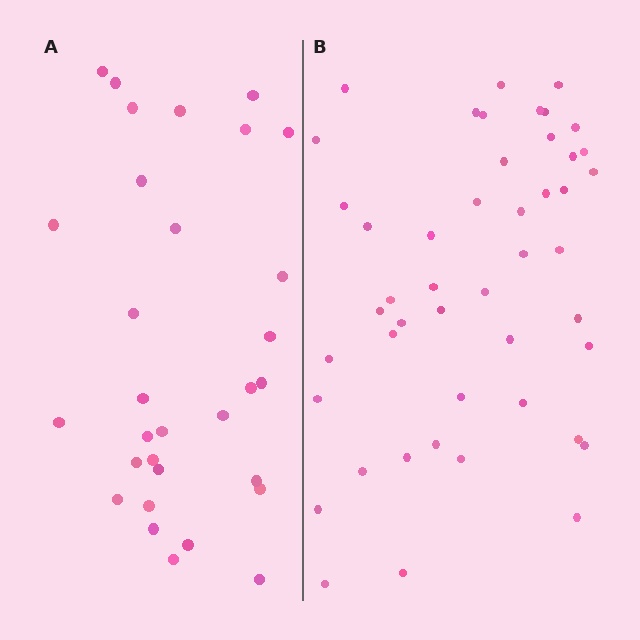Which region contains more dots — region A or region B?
Region B (the right region) has more dots.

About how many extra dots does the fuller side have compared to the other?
Region B has approximately 15 more dots than region A.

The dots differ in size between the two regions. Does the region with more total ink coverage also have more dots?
No. Region A has more total ink coverage because its dots are larger, but region B actually contains more individual dots. Total area can be misleading — the number of items is what matters here.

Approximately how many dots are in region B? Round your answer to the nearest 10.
About 50 dots. (The exact count is 47, which rounds to 50.)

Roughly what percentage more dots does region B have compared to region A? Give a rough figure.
About 50% more.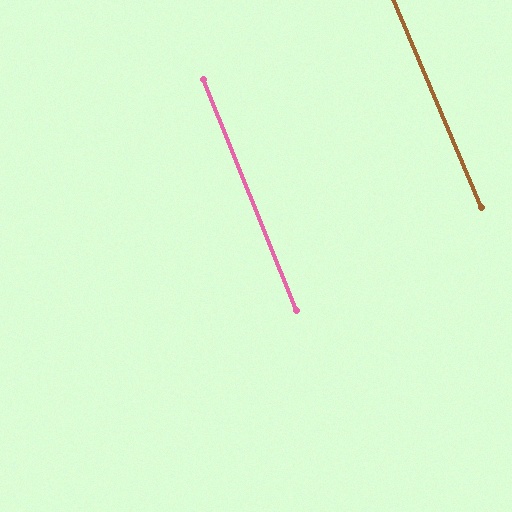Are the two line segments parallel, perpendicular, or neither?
Parallel — their directions differ by only 0.9°.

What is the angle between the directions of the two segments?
Approximately 1 degree.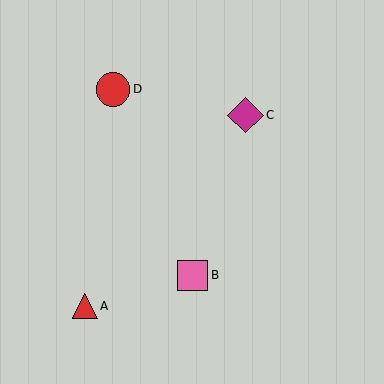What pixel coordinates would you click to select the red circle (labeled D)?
Click at (113, 89) to select the red circle D.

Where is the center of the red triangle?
The center of the red triangle is at (85, 306).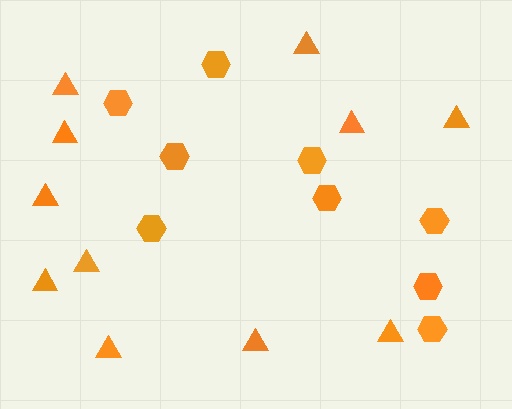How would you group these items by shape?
There are 2 groups: one group of triangles (11) and one group of hexagons (9).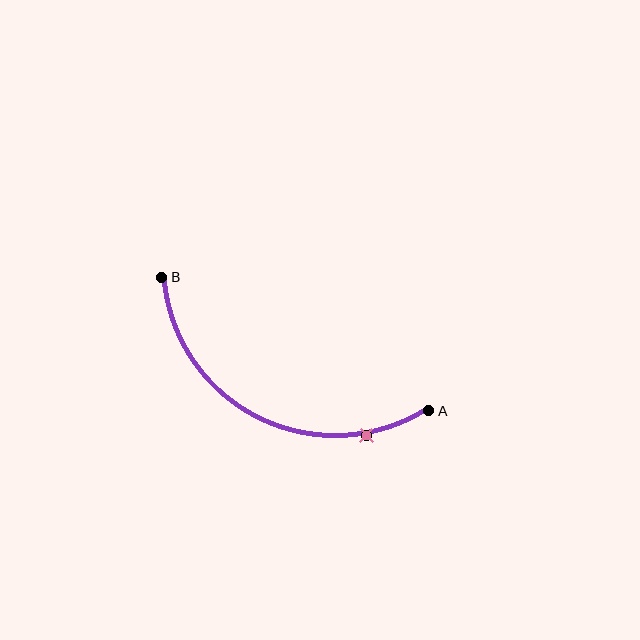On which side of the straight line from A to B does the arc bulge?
The arc bulges below the straight line connecting A and B.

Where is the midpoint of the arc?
The arc midpoint is the point on the curve farthest from the straight line joining A and B. It sits below that line.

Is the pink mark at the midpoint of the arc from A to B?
No. The pink mark lies on the arc but is closer to endpoint A. The arc midpoint would be at the point on the curve equidistant along the arc from both A and B.